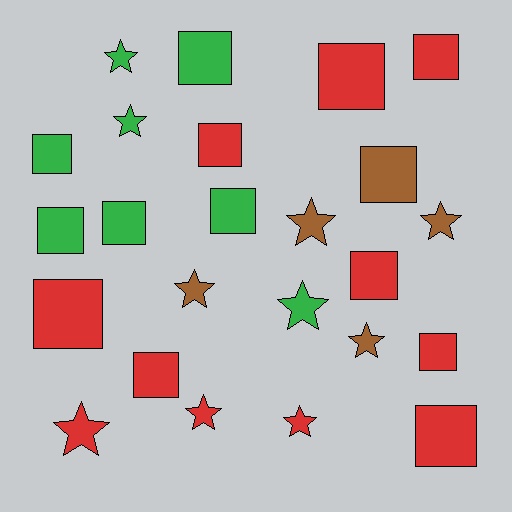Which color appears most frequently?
Red, with 11 objects.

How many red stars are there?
There are 3 red stars.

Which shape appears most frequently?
Square, with 14 objects.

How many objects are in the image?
There are 24 objects.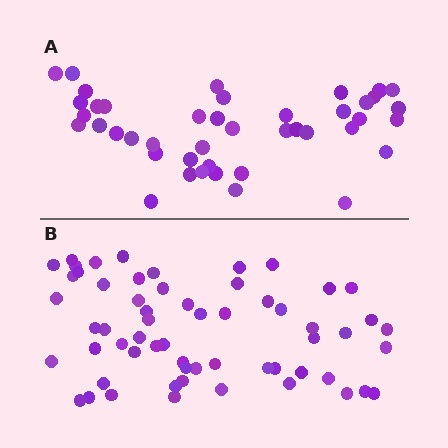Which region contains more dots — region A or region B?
Region B (the bottom region) has more dots.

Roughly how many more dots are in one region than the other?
Region B has approximately 15 more dots than region A.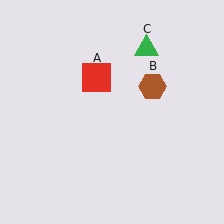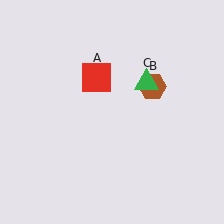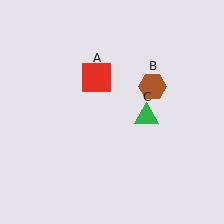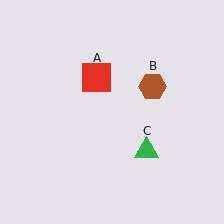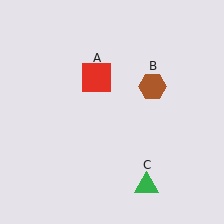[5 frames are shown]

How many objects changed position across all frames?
1 object changed position: green triangle (object C).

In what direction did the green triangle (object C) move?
The green triangle (object C) moved down.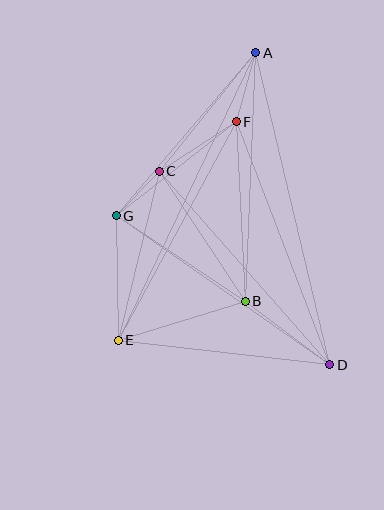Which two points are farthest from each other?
Points A and D are farthest from each other.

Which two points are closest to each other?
Points C and G are closest to each other.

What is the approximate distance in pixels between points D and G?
The distance between D and G is approximately 260 pixels.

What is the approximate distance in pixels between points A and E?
The distance between A and E is approximately 319 pixels.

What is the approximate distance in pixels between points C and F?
The distance between C and F is approximately 92 pixels.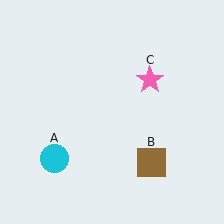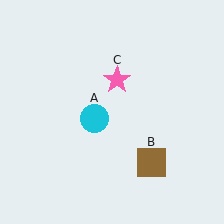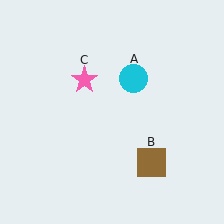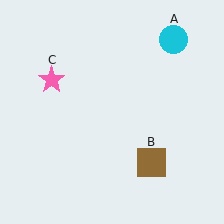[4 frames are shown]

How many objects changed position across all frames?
2 objects changed position: cyan circle (object A), pink star (object C).